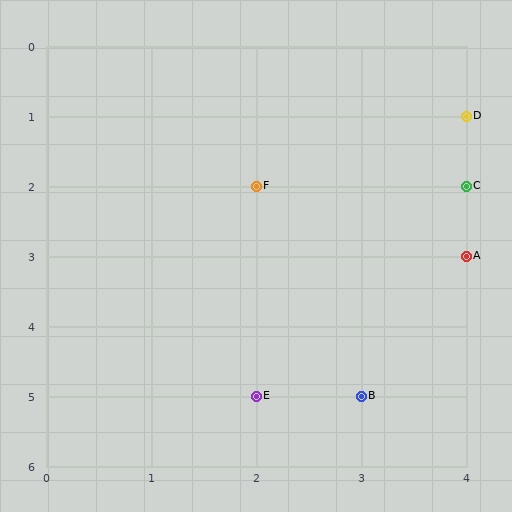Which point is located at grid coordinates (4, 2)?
Point C is at (4, 2).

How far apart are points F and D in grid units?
Points F and D are 2 columns and 1 row apart (about 2.2 grid units diagonally).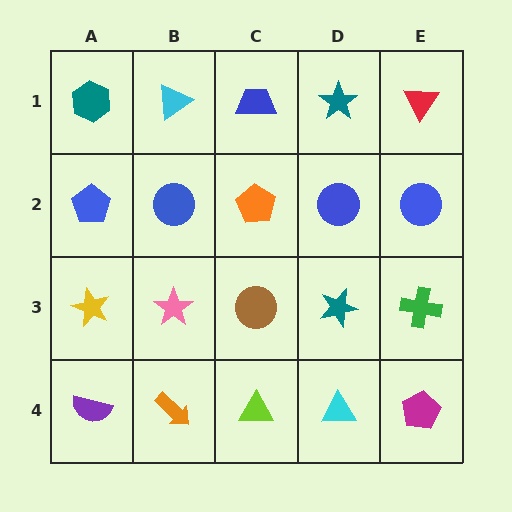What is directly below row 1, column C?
An orange pentagon.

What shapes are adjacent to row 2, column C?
A blue trapezoid (row 1, column C), a brown circle (row 3, column C), a blue circle (row 2, column B), a blue circle (row 2, column D).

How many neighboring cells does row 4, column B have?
3.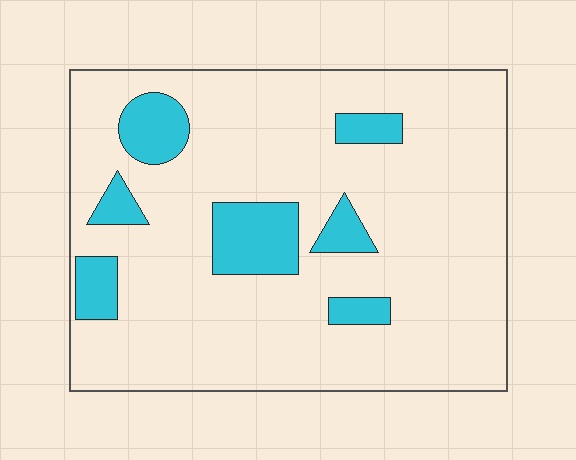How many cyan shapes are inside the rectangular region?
7.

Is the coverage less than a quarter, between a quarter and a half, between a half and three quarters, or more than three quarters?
Less than a quarter.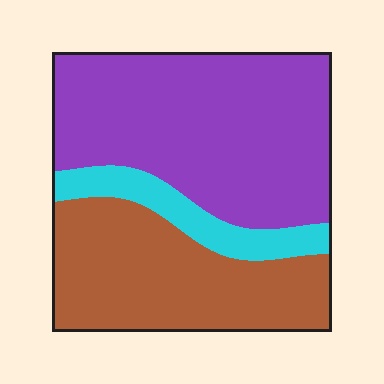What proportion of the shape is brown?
Brown covers around 35% of the shape.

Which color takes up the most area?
Purple, at roughly 50%.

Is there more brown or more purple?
Purple.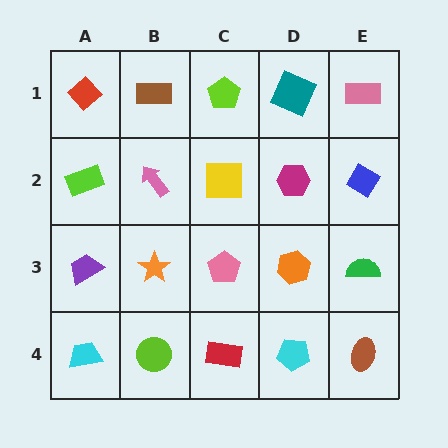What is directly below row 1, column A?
A lime rectangle.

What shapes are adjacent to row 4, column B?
An orange star (row 3, column B), a cyan trapezoid (row 4, column A), a red rectangle (row 4, column C).